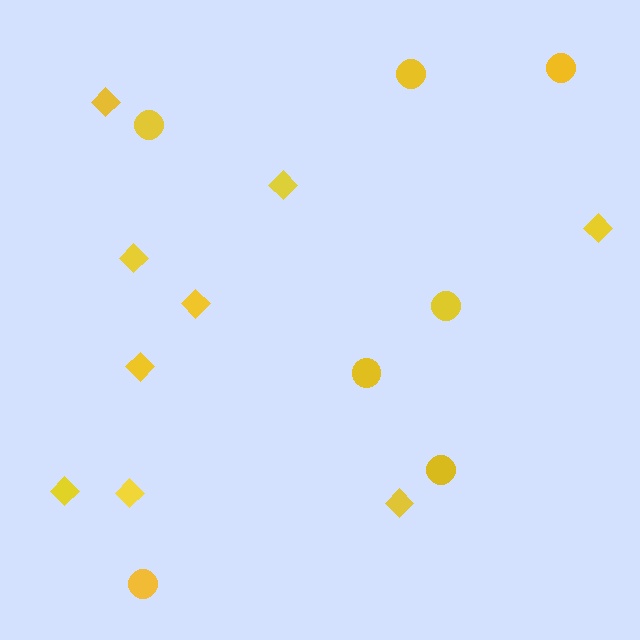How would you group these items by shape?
There are 2 groups: one group of diamonds (9) and one group of circles (7).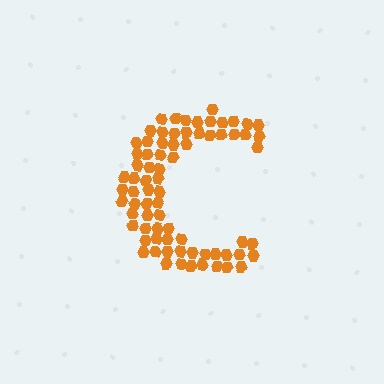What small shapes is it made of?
It is made of small hexagons.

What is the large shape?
The large shape is the letter C.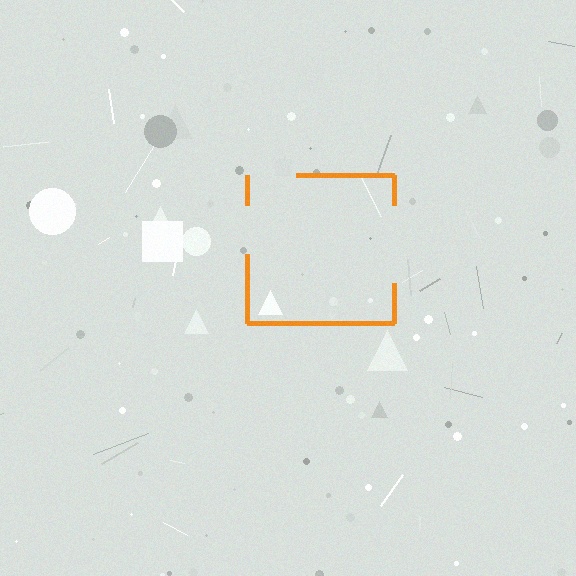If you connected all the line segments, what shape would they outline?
They would outline a square.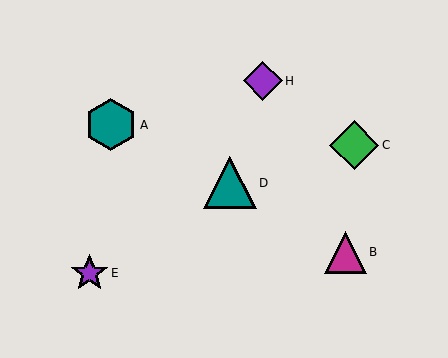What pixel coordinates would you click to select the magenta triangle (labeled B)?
Click at (346, 252) to select the magenta triangle B.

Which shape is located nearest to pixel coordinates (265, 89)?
The purple diamond (labeled H) at (263, 81) is nearest to that location.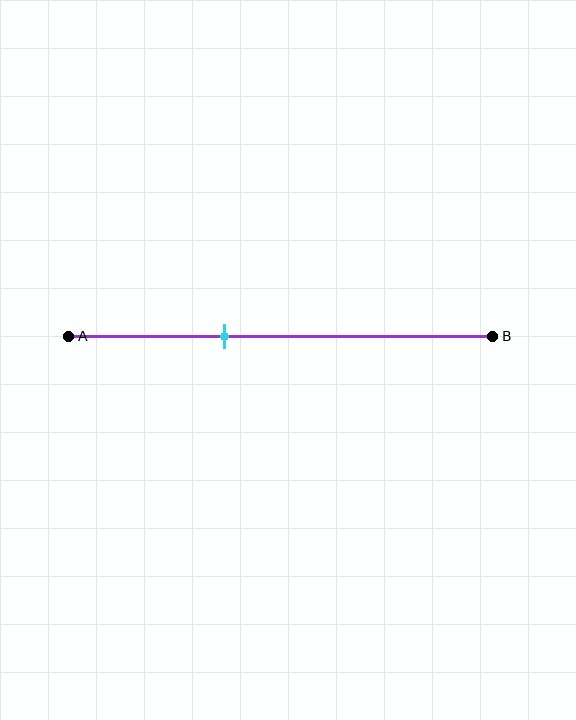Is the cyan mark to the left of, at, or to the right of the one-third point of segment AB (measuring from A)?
The cyan mark is to the right of the one-third point of segment AB.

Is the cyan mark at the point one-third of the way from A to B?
No, the mark is at about 35% from A, not at the 33% one-third point.